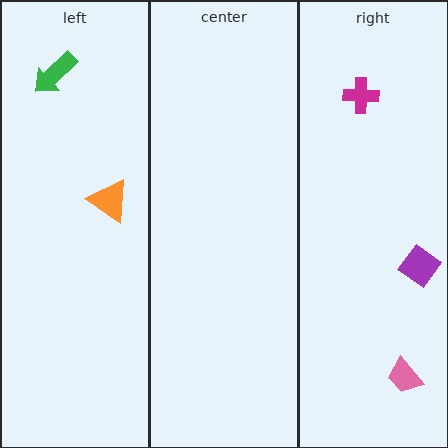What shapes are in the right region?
The magenta cross, the purple diamond, the pink trapezoid.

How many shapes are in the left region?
2.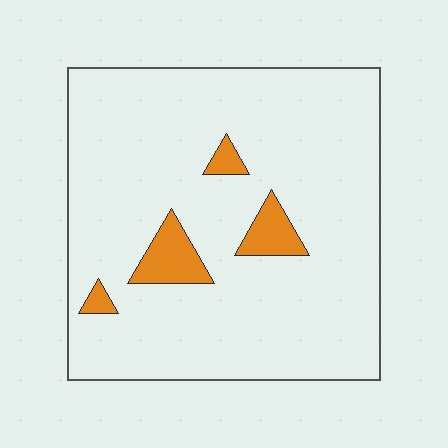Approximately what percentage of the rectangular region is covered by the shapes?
Approximately 10%.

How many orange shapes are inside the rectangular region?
4.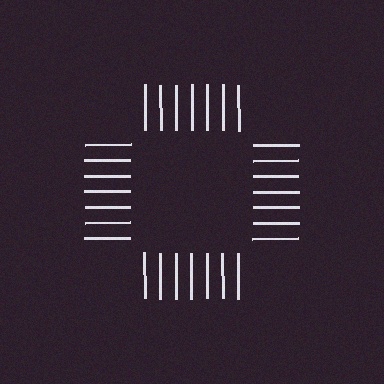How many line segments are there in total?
28 — 7 along each of the 4 edges.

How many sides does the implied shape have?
4 sides — the line-ends trace a square.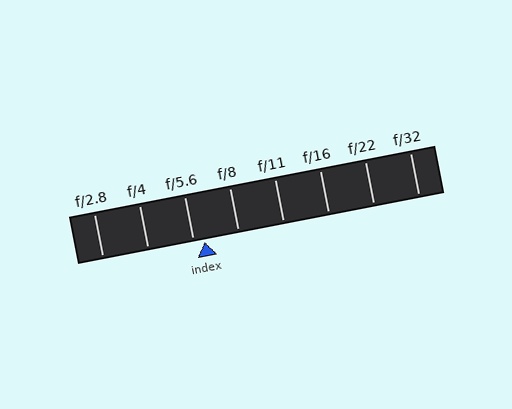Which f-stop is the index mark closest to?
The index mark is closest to f/5.6.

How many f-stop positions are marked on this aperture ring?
There are 8 f-stop positions marked.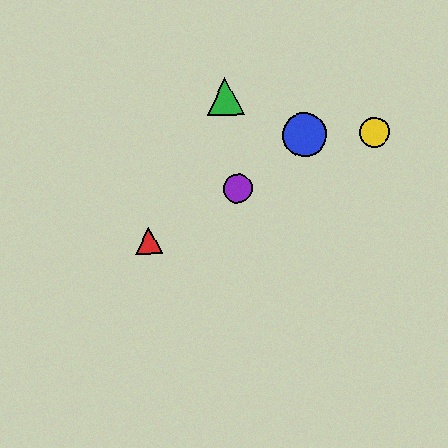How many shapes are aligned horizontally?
2 shapes (the blue circle, the yellow circle) are aligned horizontally.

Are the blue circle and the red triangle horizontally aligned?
No, the blue circle is at y≈135 and the red triangle is at y≈240.